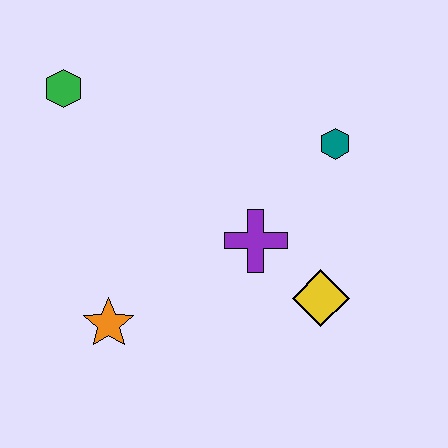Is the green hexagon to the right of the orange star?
No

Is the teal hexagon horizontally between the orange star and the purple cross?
No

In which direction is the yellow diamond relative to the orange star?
The yellow diamond is to the right of the orange star.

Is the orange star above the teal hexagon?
No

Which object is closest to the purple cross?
The yellow diamond is closest to the purple cross.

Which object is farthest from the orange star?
The teal hexagon is farthest from the orange star.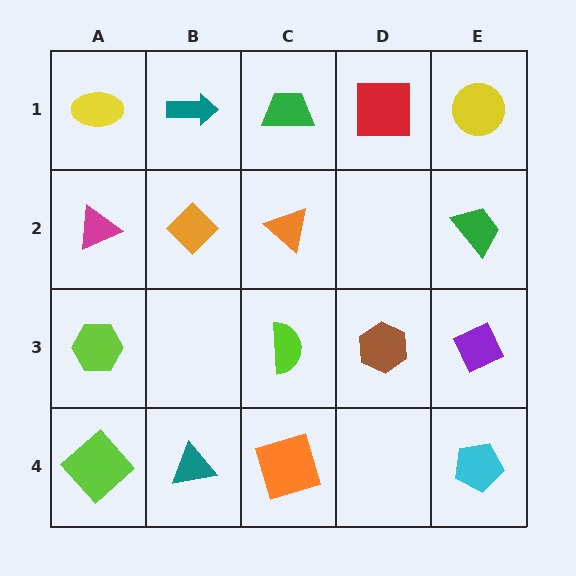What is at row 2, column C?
An orange triangle.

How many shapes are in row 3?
4 shapes.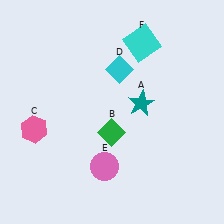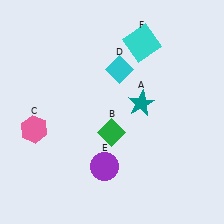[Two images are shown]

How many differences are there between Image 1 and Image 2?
There is 1 difference between the two images.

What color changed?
The circle (E) changed from pink in Image 1 to purple in Image 2.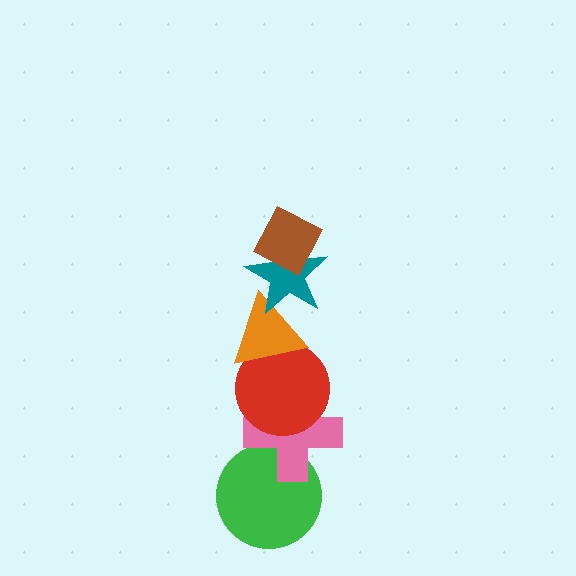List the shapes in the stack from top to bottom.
From top to bottom: the brown diamond, the teal star, the orange triangle, the red circle, the pink cross, the green circle.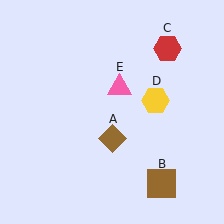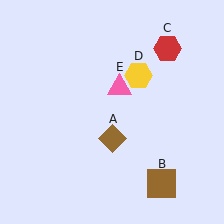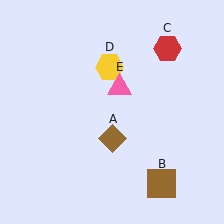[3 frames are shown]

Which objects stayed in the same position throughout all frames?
Brown diamond (object A) and brown square (object B) and red hexagon (object C) and pink triangle (object E) remained stationary.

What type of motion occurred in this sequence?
The yellow hexagon (object D) rotated counterclockwise around the center of the scene.